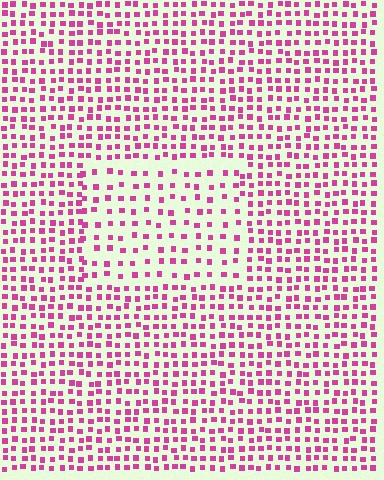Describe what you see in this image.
The image contains small magenta elements arranged at two different densities. A rectangle-shaped region is visible where the elements are less densely packed than the surrounding area.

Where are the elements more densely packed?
The elements are more densely packed outside the rectangle boundary.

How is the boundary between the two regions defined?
The boundary is defined by a change in element density (approximately 1.8x ratio). All elements are the same color, size, and shape.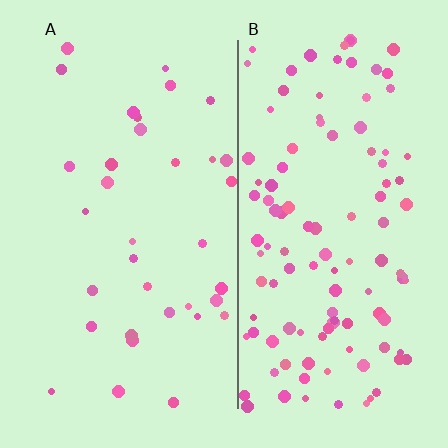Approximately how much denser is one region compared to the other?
Approximately 3.3× — region B over region A.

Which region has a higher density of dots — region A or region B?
B (the right).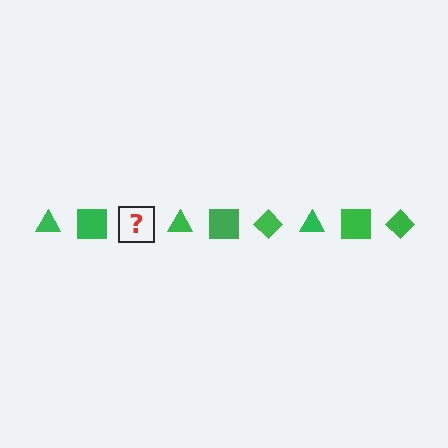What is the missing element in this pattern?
The missing element is a green diamond.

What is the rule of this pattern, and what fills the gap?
The rule is that the pattern cycles through triangle, square, diamond shapes in green. The gap should be filled with a green diamond.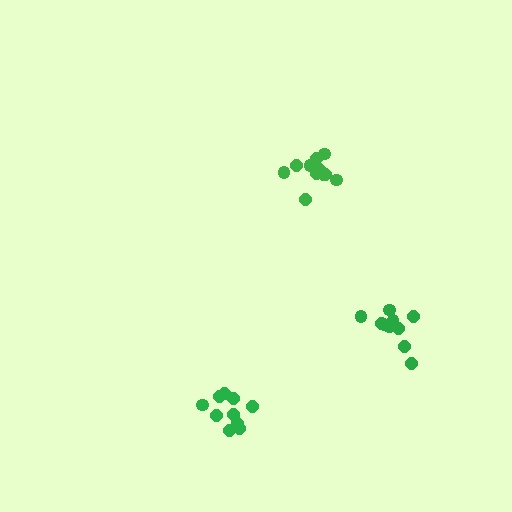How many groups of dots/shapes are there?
There are 3 groups.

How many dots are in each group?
Group 1: 11 dots, Group 2: 10 dots, Group 3: 10 dots (31 total).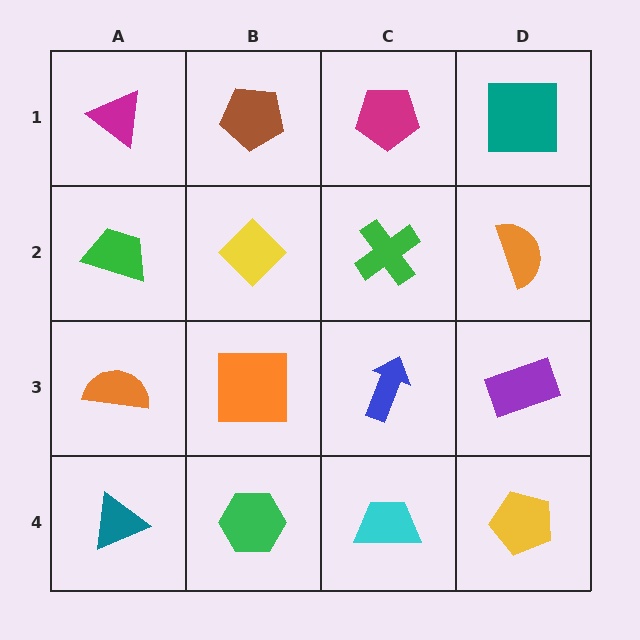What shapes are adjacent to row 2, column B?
A brown pentagon (row 1, column B), an orange square (row 3, column B), a green trapezoid (row 2, column A), a green cross (row 2, column C).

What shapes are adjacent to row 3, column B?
A yellow diamond (row 2, column B), a green hexagon (row 4, column B), an orange semicircle (row 3, column A), a blue arrow (row 3, column C).